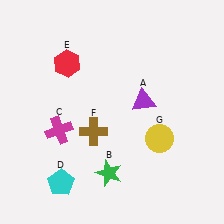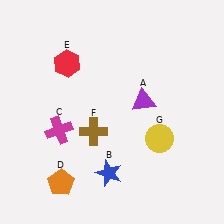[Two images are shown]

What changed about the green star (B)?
In Image 1, B is green. In Image 2, it changed to blue.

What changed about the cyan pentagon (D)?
In Image 1, D is cyan. In Image 2, it changed to orange.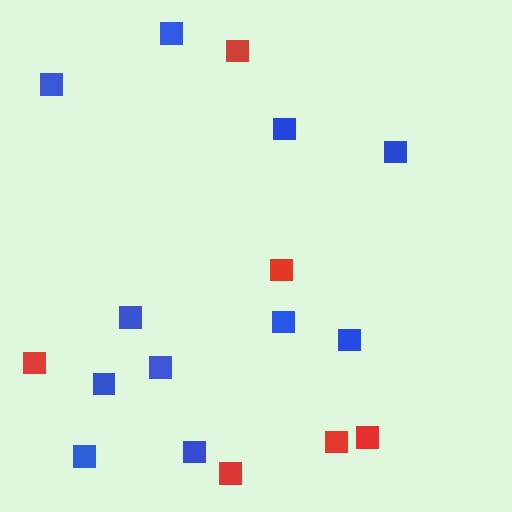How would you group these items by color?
There are 2 groups: one group of red squares (6) and one group of blue squares (11).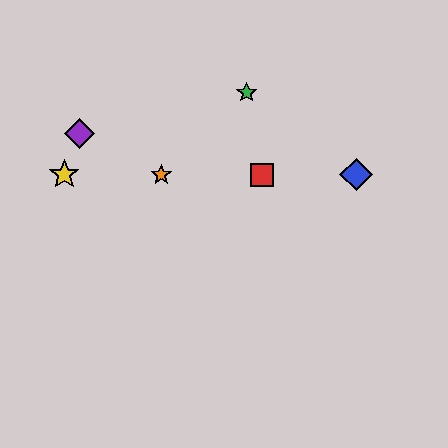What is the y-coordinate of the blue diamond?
The blue diamond is at y≈175.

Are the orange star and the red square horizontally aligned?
Yes, both are at y≈175.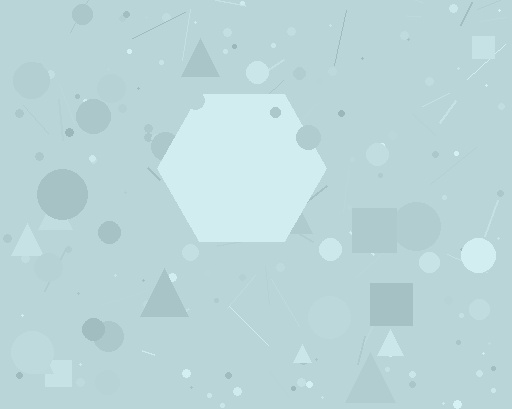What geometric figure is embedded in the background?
A hexagon is embedded in the background.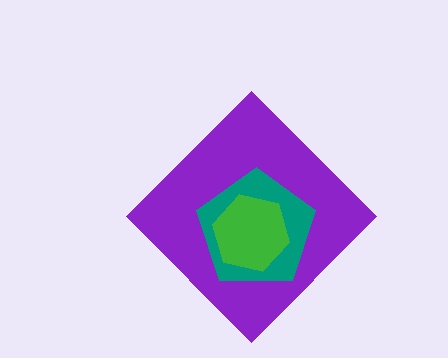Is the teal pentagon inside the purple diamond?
Yes.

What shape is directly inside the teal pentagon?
The green hexagon.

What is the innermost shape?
The green hexagon.